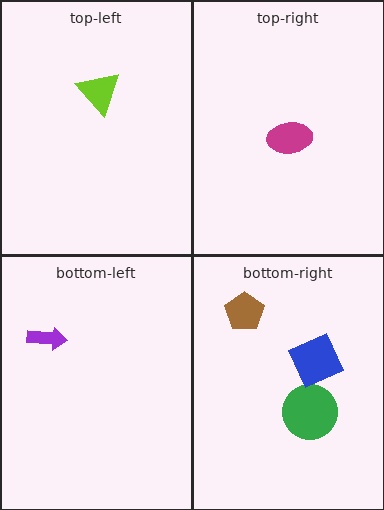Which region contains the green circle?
The bottom-right region.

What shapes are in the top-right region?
The magenta ellipse.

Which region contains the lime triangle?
The top-left region.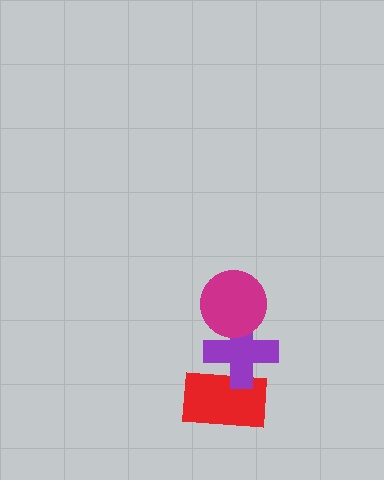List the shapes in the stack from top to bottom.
From top to bottom: the magenta circle, the purple cross, the red rectangle.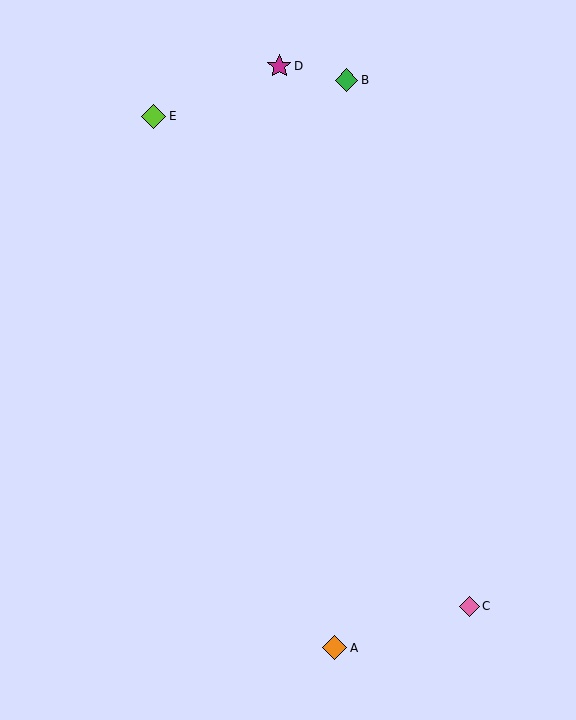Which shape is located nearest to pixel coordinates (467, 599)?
The pink diamond (labeled C) at (469, 606) is nearest to that location.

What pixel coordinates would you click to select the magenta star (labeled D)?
Click at (279, 66) to select the magenta star D.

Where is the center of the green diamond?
The center of the green diamond is at (347, 80).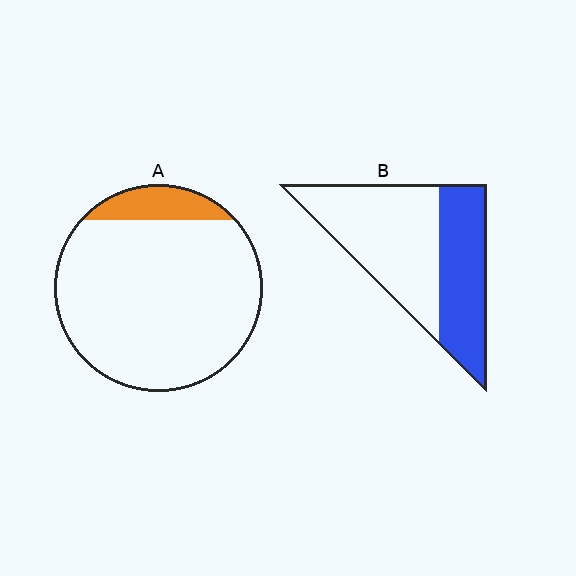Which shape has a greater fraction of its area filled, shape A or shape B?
Shape B.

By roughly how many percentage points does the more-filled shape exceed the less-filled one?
By roughly 30 percentage points (B over A).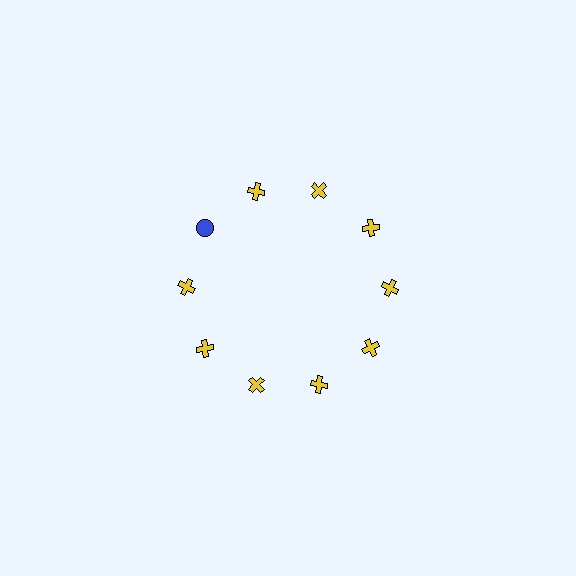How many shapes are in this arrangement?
There are 10 shapes arranged in a ring pattern.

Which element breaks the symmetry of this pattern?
The blue circle at roughly the 10 o'clock position breaks the symmetry. All other shapes are yellow crosses.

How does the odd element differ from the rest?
It differs in both color (blue instead of yellow) and shape (circle instead of cross).